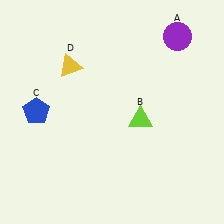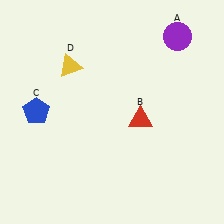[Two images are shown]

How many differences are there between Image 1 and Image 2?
There is 1 difference between the two images.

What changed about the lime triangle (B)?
In Image 1, B is lime. In Image 2, it changed to red.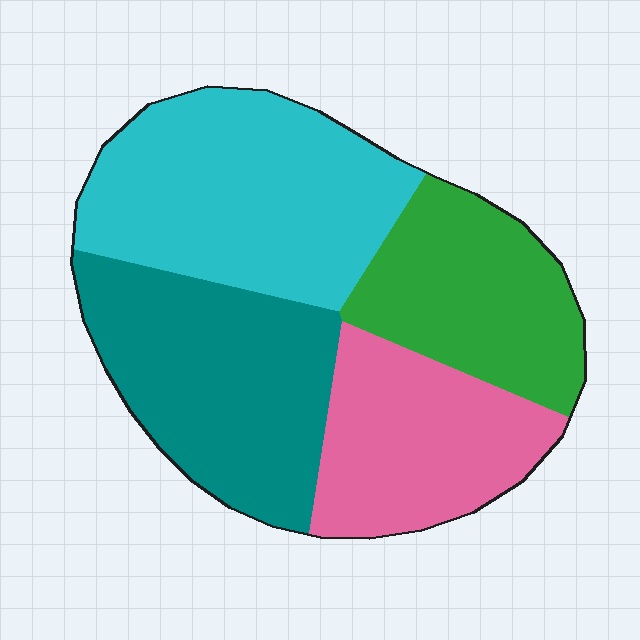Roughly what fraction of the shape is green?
Green covers about 20% of the shape.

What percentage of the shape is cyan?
Cyan covers 31% of the shape.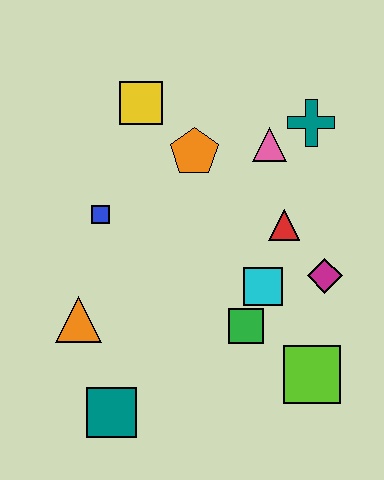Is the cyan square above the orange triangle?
Yes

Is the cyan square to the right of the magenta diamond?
No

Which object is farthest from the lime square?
The yellow square is farthest from the lime square.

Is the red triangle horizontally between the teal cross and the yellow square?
Yes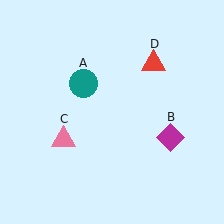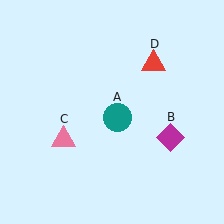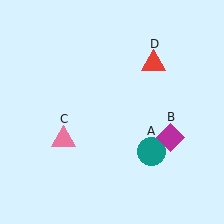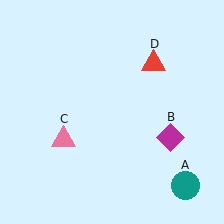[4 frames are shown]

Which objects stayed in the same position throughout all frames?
Magenta diamond (object B) and pink triangle (object C) and red triangle (object D) remained stationary.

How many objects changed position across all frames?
1 object changed position: teal circle (object A).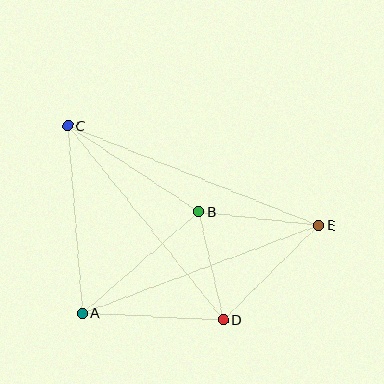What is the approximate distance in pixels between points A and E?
The distance between A and E is approximately 252 pixels.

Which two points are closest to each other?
Points B and D are closest to each other.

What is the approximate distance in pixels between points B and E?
The distance between B and E is approximately 121 pixels.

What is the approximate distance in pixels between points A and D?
The distance between A and D is approximately 141 pixels.